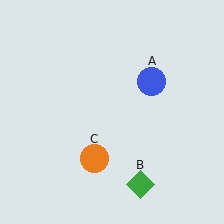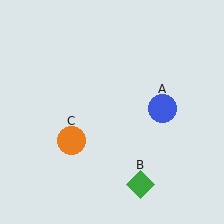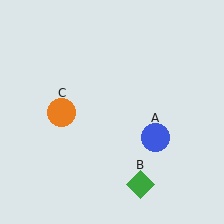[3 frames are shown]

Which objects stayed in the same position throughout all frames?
Green diamond (object B) remained stationary.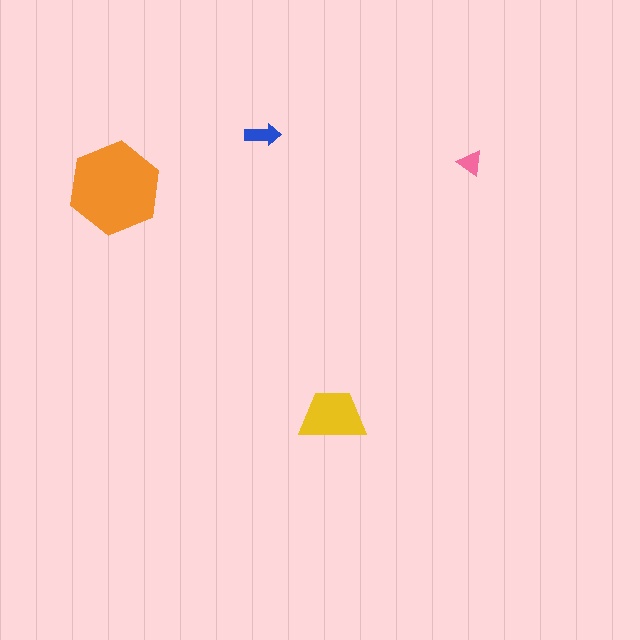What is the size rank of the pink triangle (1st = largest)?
4th.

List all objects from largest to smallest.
The orange hexagon, the yellow trapezoid, the blue arrow, the pink triangle.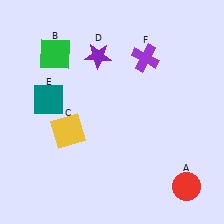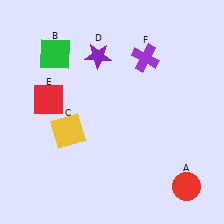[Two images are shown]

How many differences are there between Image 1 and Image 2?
There is 1 difference between the two images.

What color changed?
The square (E) changed from teal in Image 1 to red in Image 2.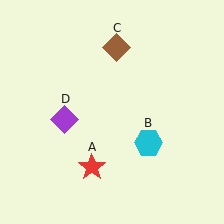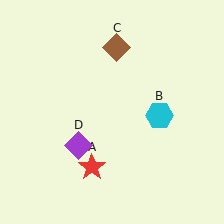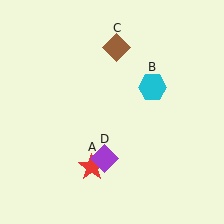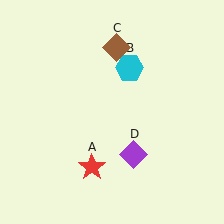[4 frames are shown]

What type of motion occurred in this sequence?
The cyan hexagon (object B), purple diamond (object D) rotated counterclockwise around the center of the scene.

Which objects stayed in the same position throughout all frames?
Red star (object A) and brown diamond (object C) remained stationary.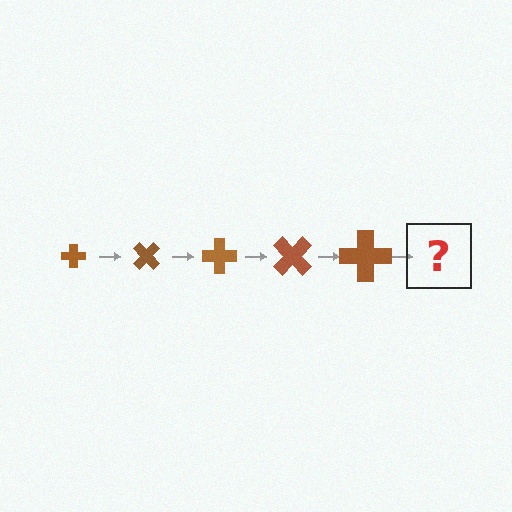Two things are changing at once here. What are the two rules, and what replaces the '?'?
The two rules are that the cross grows larger each step and it rotates 45 degrees each step. The '?' should be a cross, larger than the previous one and rotated 225 degrees from the start.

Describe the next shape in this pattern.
It should be a cross, larger than the previous one and rotated 225 degrees from the start.